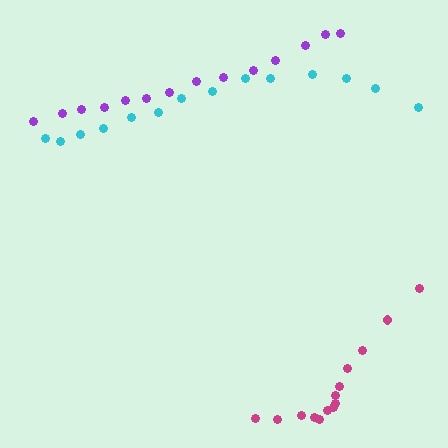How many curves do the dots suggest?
There are 3 distinct paths.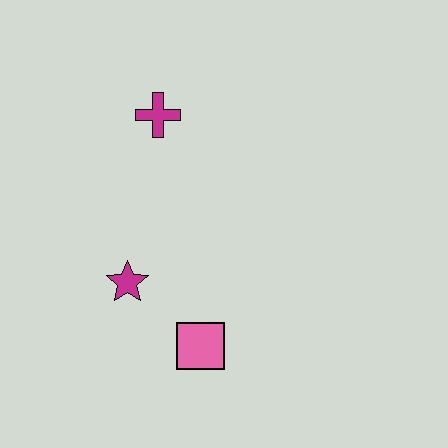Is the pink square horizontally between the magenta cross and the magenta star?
No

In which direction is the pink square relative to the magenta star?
The pink square is to the right of the magenta star.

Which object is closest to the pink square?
The magenta star is closest to the pink square.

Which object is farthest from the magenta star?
The magenta cross is farthest from the magenta star.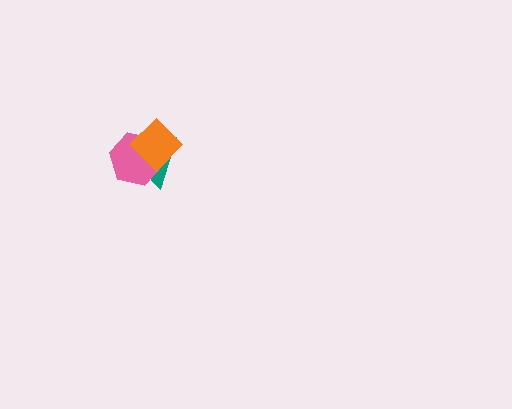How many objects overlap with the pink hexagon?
2 objects overlap with the pink hexagon.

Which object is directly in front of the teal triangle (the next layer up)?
The pink hexagon is directly in front of the teal triangle.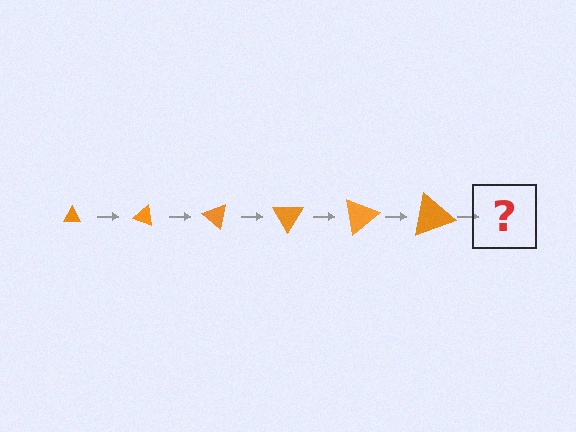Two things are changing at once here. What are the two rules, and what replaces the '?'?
The two rules are that the triangle grows larger each step and it rotates 20 degrees each step. The '?' should be a triangle, larger than the previous one and rotated 120 degrees from the start.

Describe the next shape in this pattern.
It should be a triangle, larger than the previous one and rotated 120 degrees from the start.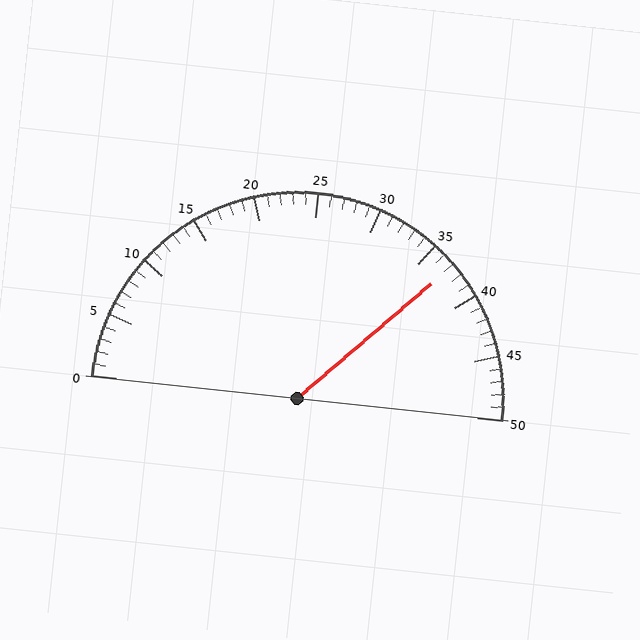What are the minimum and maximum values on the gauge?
The gauge ranges from 0 to 50.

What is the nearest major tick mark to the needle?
The nearest major tick mark is 35.